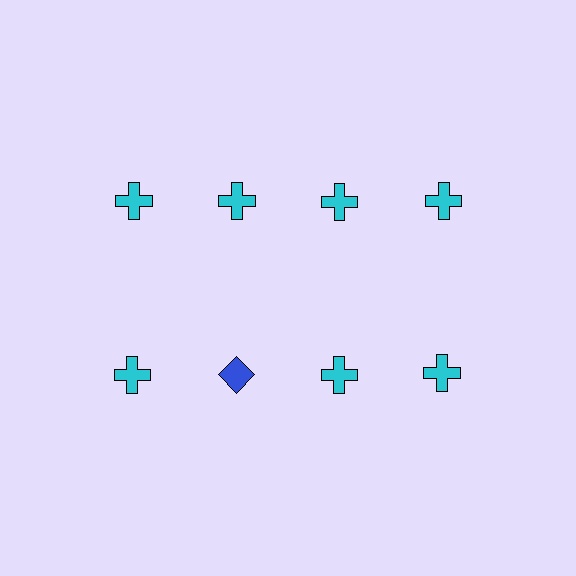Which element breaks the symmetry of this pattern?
The blue diamond in the second row, second from left column breaks the symmetry. All other shapes are cyan crosses.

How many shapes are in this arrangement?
There are 8 shapes arranged in a grid pattern.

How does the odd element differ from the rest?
It differs in both color (blue instead of cyan) and shape (diamond instead of cross).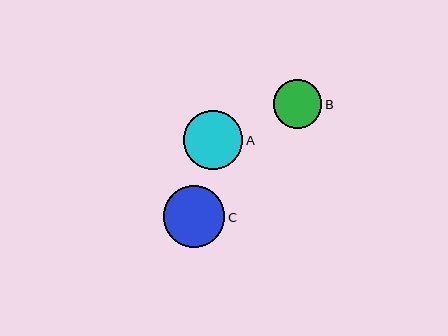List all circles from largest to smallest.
From largest to smallest: C, A, B.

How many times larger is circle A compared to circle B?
Circle A is approximately 1.2 times the size of circle B.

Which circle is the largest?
Circle C is the largest with a size of approximately 62 pixels.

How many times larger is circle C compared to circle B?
Circle C is approximately 1.3 times the size of circle B.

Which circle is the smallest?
Circle B is the smallest with a size of approximately 48 pixels.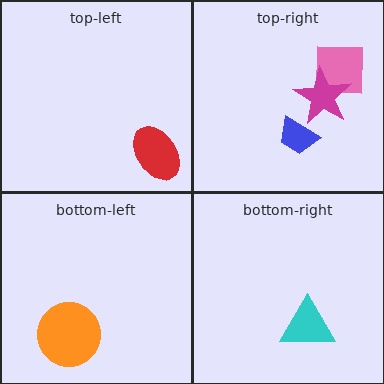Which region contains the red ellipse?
The top-left region.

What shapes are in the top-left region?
The red ellipse.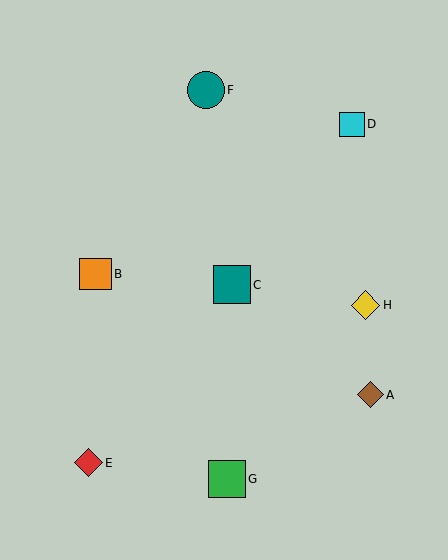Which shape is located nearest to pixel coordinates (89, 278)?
The orange square (labeled B) at (96, 274) is nearest to that location.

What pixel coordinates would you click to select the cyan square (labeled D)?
Click at (352, 124) to select the cyan square D.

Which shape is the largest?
The teal square (labeled C) is the largest.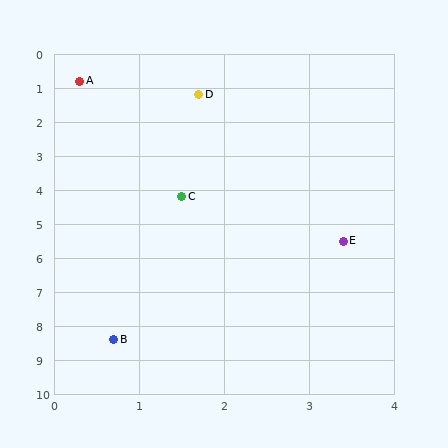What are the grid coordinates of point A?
Point A is at approximately (0.3, 0.8).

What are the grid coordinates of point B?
Point B is at approximately (0.7, 8.4).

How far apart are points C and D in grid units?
Points C and D are about 3.0 grid units apart.